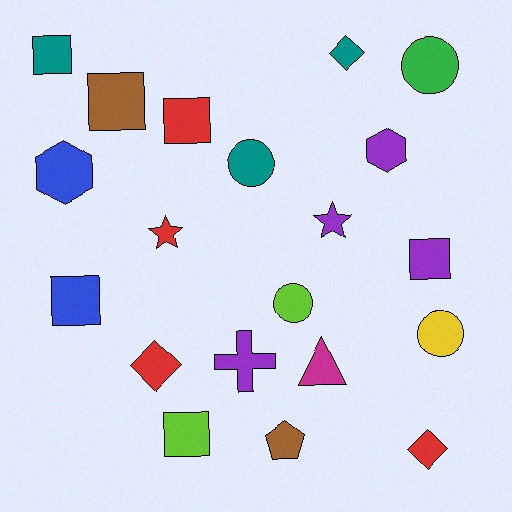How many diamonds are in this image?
There are 3 diamonds.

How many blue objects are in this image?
There are 2 blue objects.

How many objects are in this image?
There are 20 objects.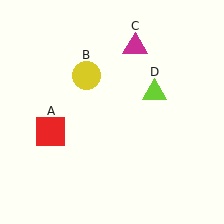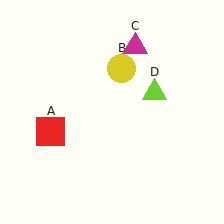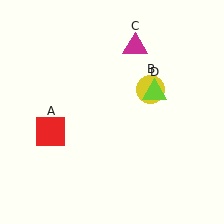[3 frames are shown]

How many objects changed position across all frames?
1 object changed position: yellow circle (object B).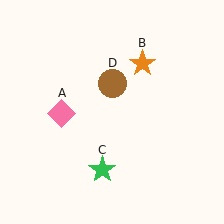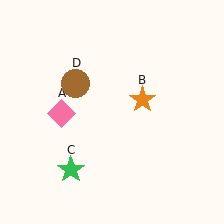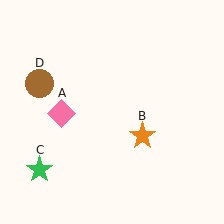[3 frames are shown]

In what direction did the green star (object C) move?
The green star (object C) moved left.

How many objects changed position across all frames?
3 objects changed position: orange star (object B), green star (object C), brown circle (object D).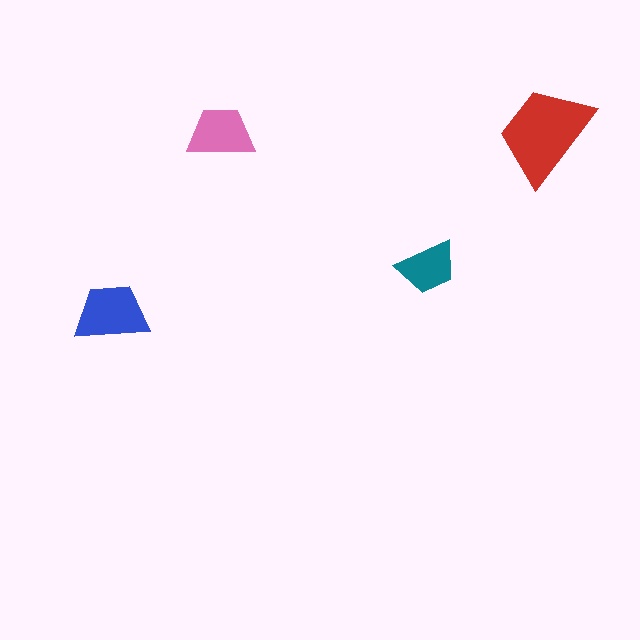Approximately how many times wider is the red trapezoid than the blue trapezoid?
About 1.5 times wider.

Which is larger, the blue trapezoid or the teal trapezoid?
The blue one.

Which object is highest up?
The pink trapezoid is topmost.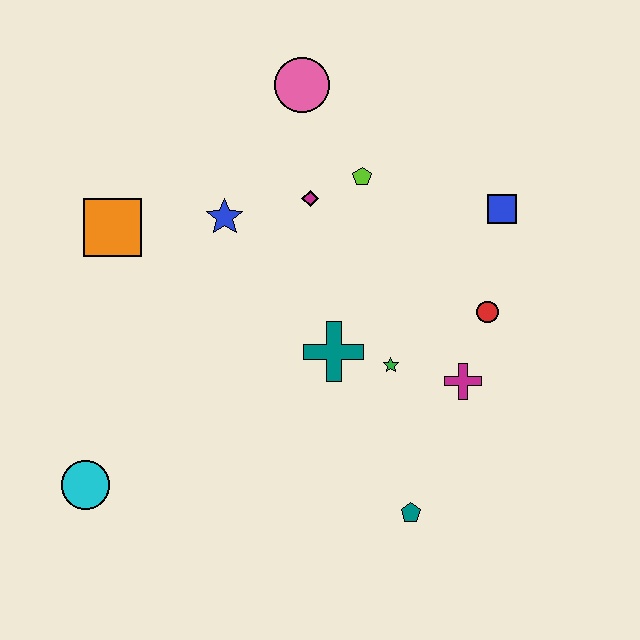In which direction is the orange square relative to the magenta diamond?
The orange square is to the left of the magenta diamond.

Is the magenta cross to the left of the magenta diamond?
No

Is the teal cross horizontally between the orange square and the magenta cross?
Yes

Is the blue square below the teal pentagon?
No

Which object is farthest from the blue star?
The teal pentagon is farthest from the blue star.